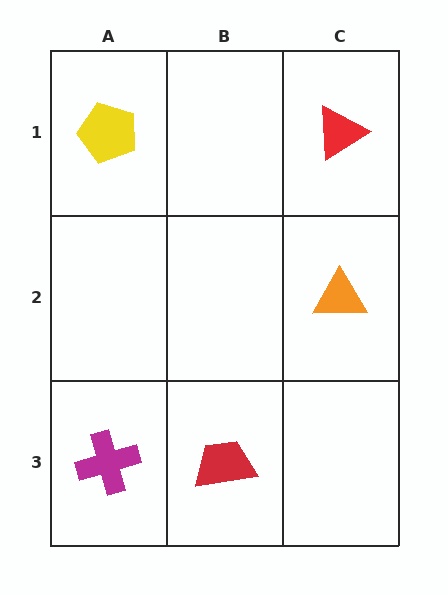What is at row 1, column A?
A yellow pentagon.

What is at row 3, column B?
A red trapezoid.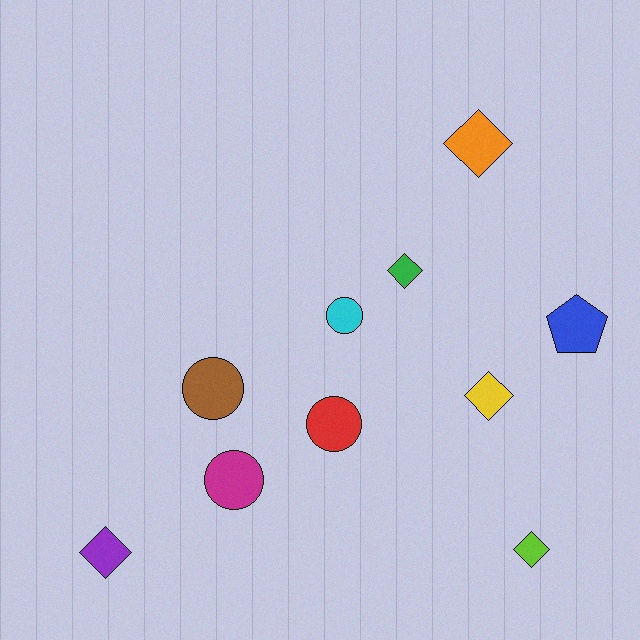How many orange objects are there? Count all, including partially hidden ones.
There is 1 orange object.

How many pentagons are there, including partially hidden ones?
There is 1 pentagon.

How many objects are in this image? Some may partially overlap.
There are 10 objects.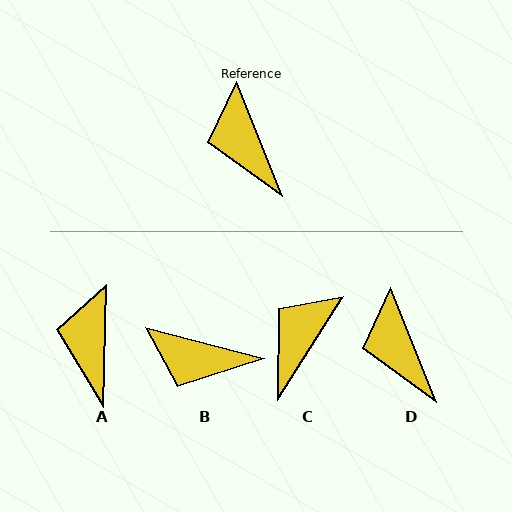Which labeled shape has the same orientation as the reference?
D.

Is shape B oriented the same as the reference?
No, it is off by about 53 degrees.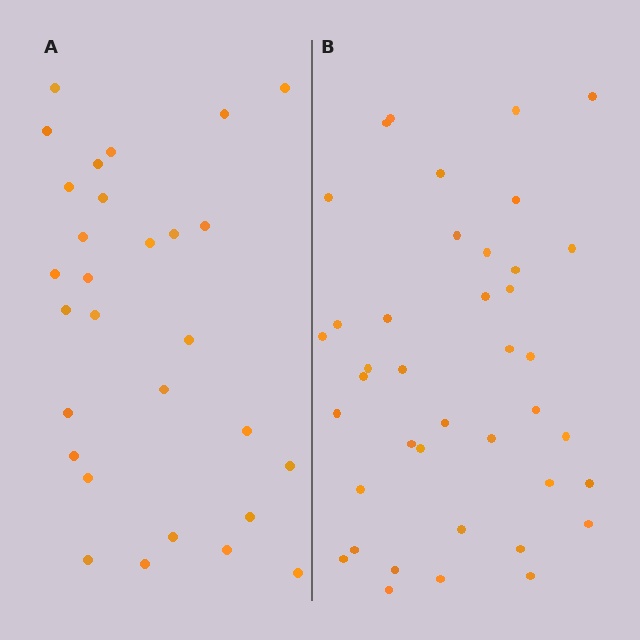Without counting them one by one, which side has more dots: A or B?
Region B (the right region) has more dots.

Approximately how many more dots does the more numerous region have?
Region B has roughly 12 or so more dots than region A.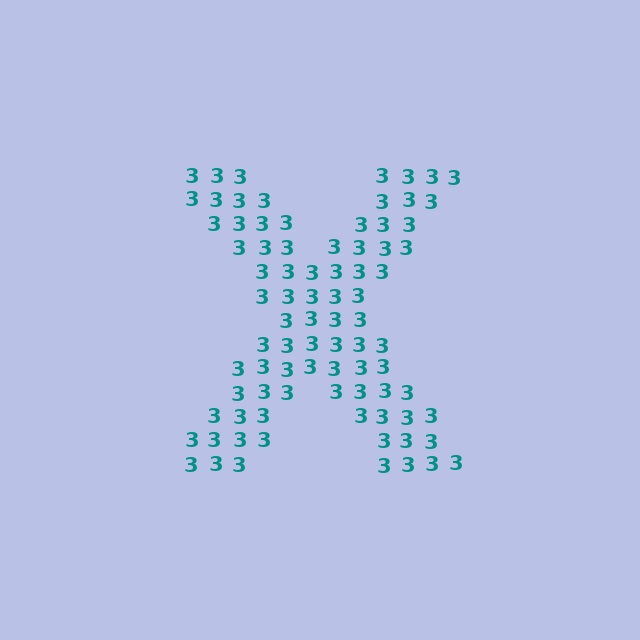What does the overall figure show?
The overall figure shows the letter X.